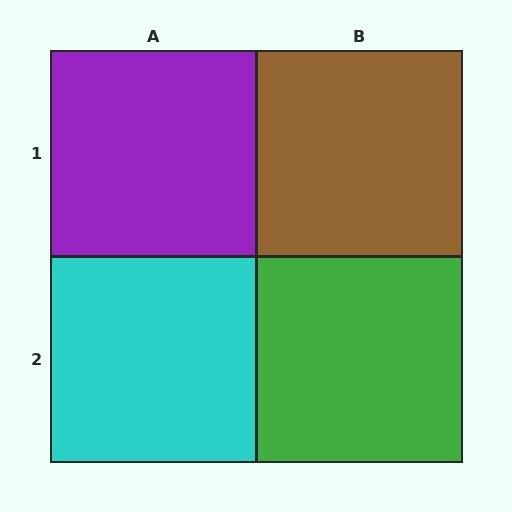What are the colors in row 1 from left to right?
Purple, brown.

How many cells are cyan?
1 cell is cyan.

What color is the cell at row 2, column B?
Green.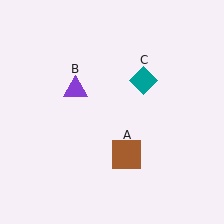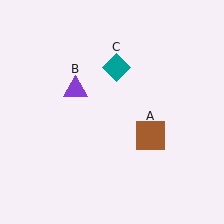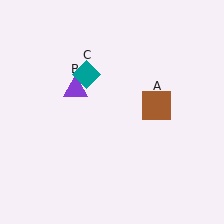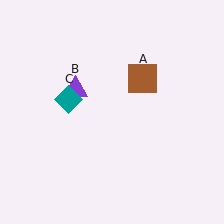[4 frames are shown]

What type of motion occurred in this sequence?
The brown square (object A), teal diamond (object C) rotated counterclockwise around the center of the scene.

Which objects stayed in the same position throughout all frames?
Purple triangle (object B) remained stationary.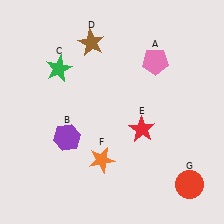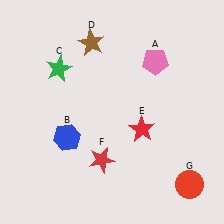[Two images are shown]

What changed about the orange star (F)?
In Image 1, F is orange. In Image 2, it changed to red.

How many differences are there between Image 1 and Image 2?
There are 2 differences between the two images.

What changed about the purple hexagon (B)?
In Image 1, B is purple. In Image 2, it changed to blue.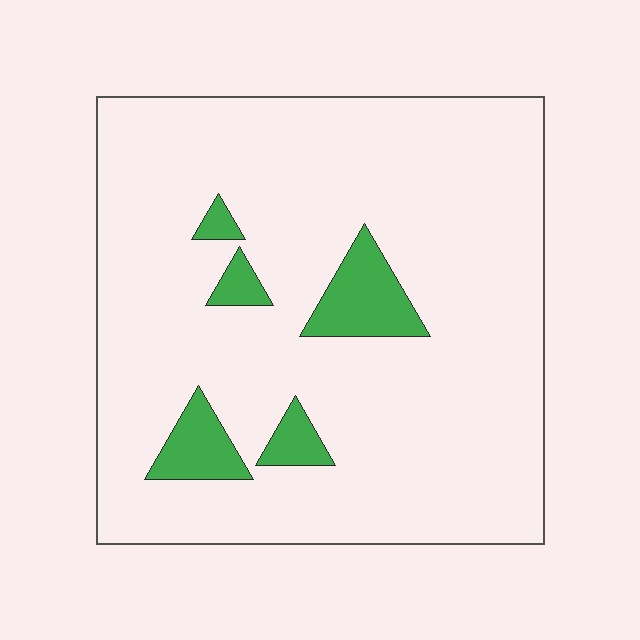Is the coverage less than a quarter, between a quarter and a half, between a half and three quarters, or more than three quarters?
Less than a quarter.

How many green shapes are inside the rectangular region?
5.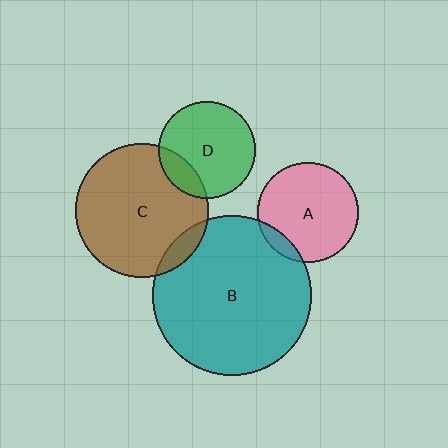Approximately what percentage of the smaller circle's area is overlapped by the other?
Approximately 20%.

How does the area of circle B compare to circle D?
Approximately 2.7 times.